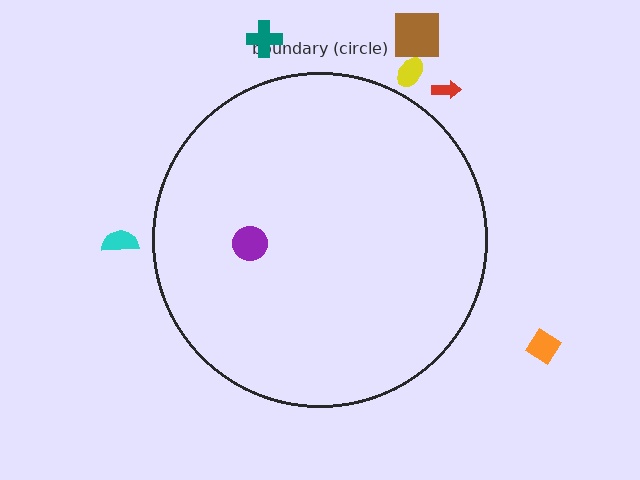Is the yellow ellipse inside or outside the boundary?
Outside.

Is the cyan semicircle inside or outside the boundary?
Outside.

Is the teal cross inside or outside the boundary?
Outside.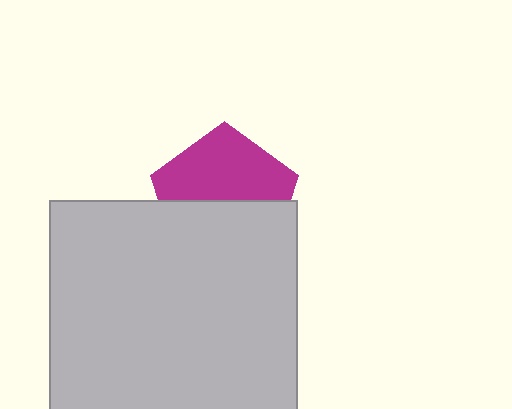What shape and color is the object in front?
The object in front is a light gray square.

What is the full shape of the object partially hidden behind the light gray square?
The partially hidden object is a magenta pentagon.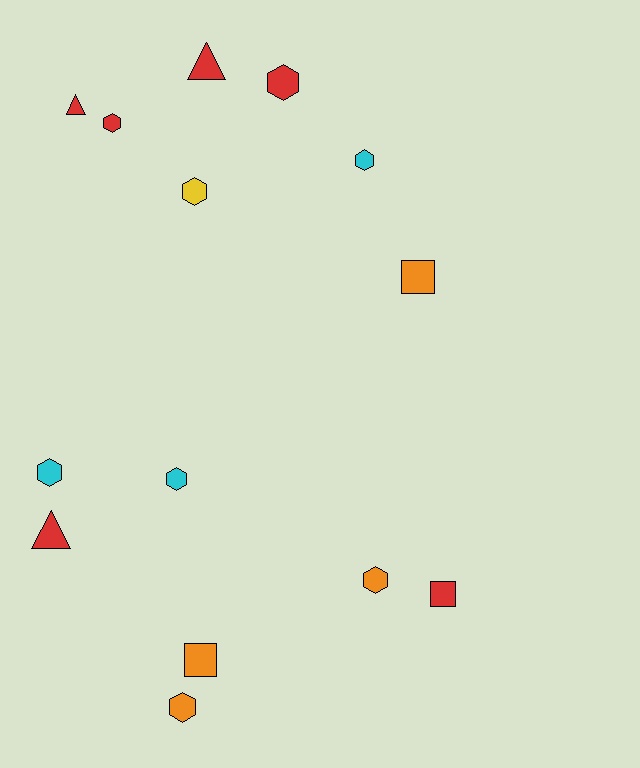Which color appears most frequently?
Red, with 6 objects.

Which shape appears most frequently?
Hexagon, with 8 objects.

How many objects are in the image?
There are 14 objects.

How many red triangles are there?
There are 3 red triangles.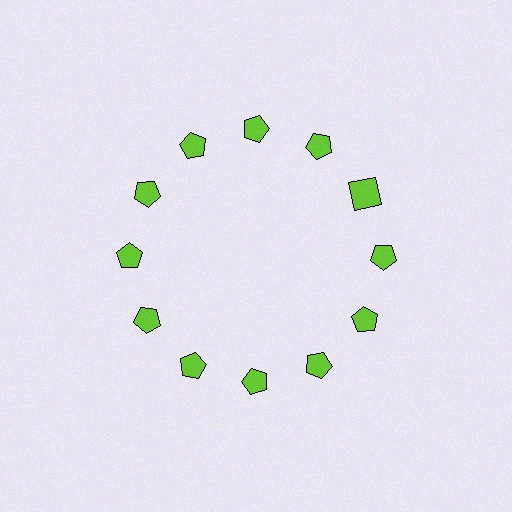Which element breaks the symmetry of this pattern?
The lime square at roughly the 2 o'clock position breaks the symmetry. All other shapes are lime pentagons.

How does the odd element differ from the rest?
It has a different shape: square instead of pentagon.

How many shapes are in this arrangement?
There are 12 shapes arranged in a ring pattern.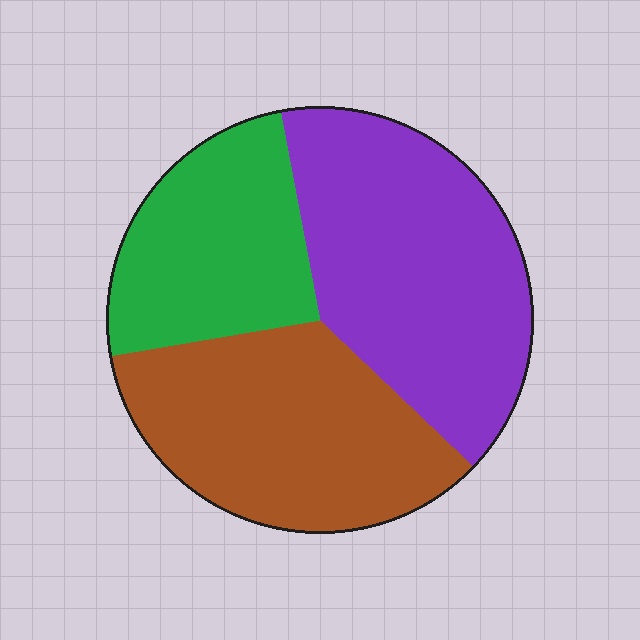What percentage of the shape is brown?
Brown takes up between a quarter and a half of the shape.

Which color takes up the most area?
Purple, at roughly 40%.